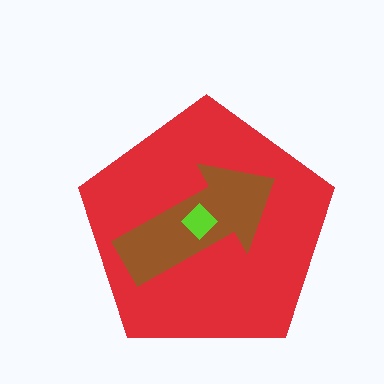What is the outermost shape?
The red pentagon.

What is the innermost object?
The lime diamond.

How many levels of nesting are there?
3.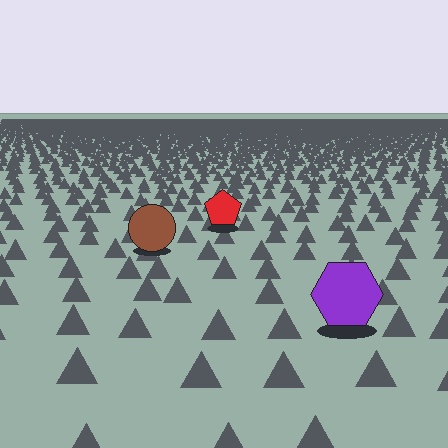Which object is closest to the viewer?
The purple hexagon is closest. The texture marks near it are larger and more spread out.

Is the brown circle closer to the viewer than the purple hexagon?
No. The purple hexagon is closer — you can tell from the texture gradient: the ground texture is coarser near it.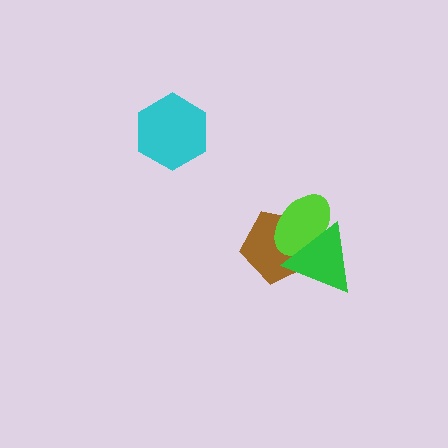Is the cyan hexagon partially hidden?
No, no other shape covers it.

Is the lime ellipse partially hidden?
Yes, it is partially covered by another shape.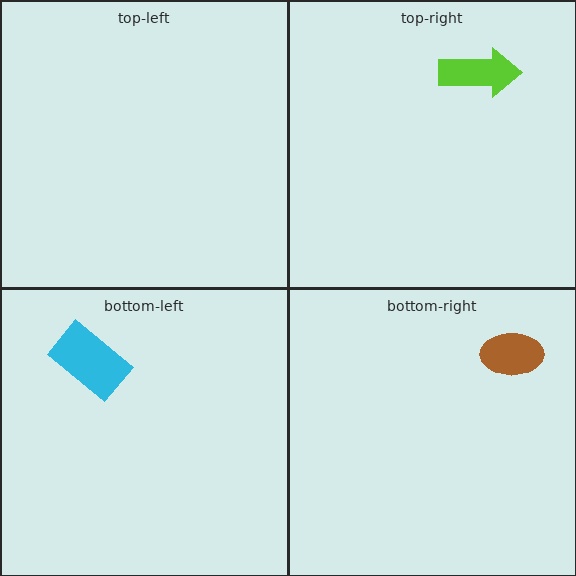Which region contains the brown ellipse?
The bottom-right region.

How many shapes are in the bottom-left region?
1.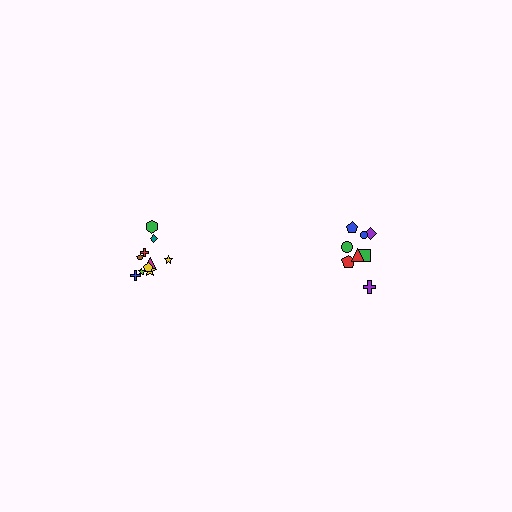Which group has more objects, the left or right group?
The left group.